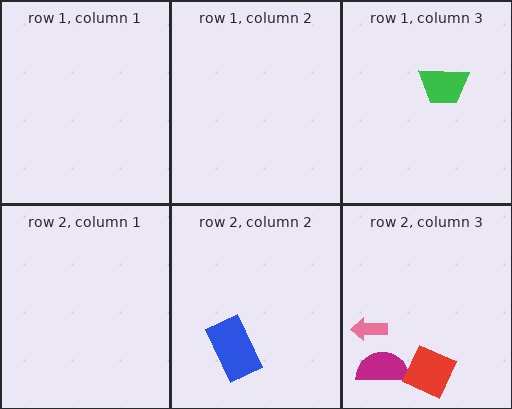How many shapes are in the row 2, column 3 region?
3.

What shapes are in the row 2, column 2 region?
The blue rectangle.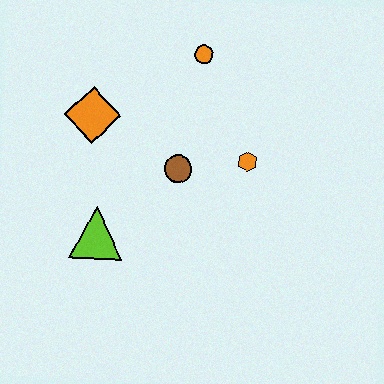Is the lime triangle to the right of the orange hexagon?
No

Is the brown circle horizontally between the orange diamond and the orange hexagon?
Yes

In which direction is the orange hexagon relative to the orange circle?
The orange hexagon is below the orange circle.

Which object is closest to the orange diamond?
The brown circle is closest to the orange diamond.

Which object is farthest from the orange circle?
The lime triangle is farthest from the orange circle.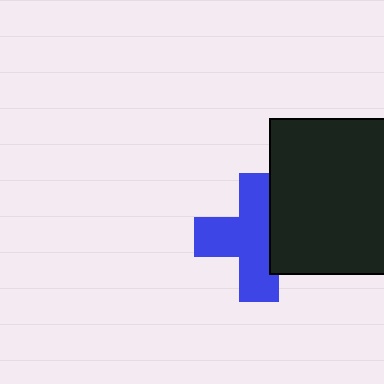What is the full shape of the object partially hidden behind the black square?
The partially hidden object is a blue cross.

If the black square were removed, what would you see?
You would see the complete blue cross.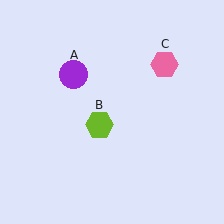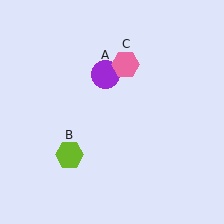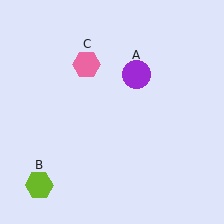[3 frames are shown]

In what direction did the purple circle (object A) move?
The purple circle (object A) moved right.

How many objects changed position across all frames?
3 objects changed position: purple circle (object A), lime hexagon (object B), pink hexagon (object C).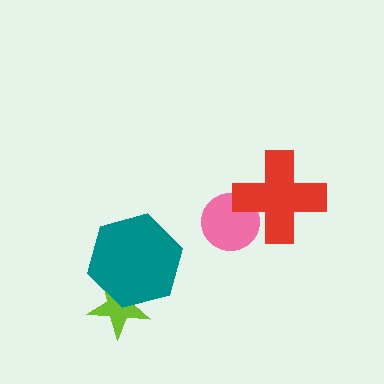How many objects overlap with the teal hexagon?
1 object overlaps with the teal hexagon.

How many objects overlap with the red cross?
1 object overlaps with the red cross.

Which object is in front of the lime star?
The teal hexagon is in front of the lime star.